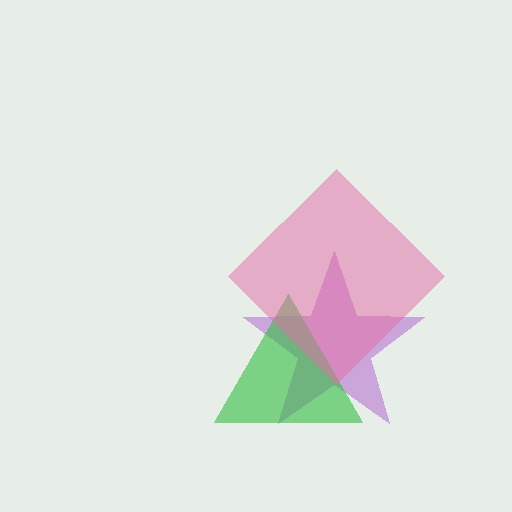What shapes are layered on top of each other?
The layered shapes are: a purple star, a green triangle, a pink diamond.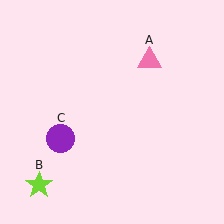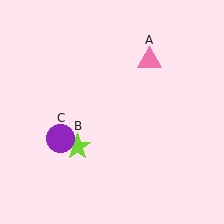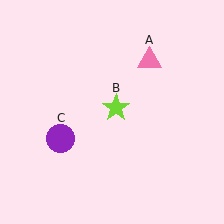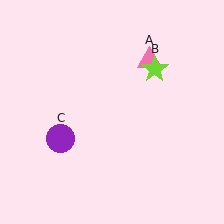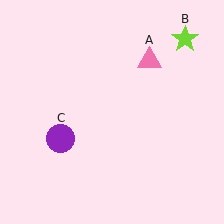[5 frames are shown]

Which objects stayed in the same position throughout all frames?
Pink triangle (object A) and purple circle (object C) remained stationary.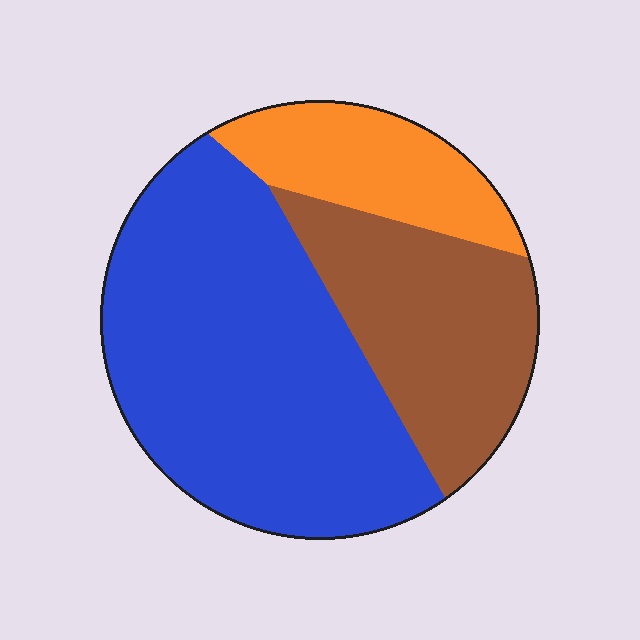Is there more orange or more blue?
Blue.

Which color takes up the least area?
Orange, at roughly 15%.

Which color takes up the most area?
Blue, at roughly 55%.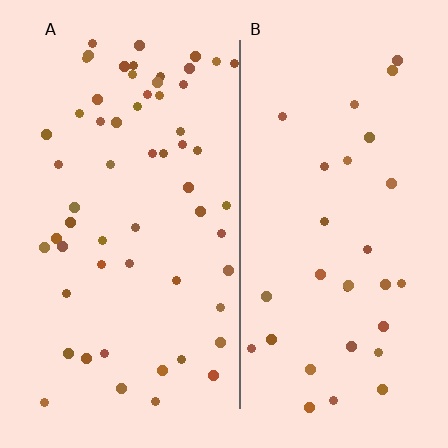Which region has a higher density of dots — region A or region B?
A (the left).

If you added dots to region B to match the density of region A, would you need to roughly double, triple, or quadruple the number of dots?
Approximately double.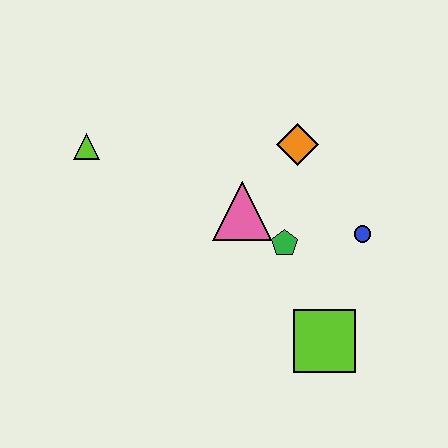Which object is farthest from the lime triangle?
The lime square is farthest from the lime triangle.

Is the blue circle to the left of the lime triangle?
No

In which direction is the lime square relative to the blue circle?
The lime square is below the blue circle.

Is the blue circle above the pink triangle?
No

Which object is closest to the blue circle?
The green pentagon is closest to the blue circle.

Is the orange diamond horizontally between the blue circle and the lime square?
No